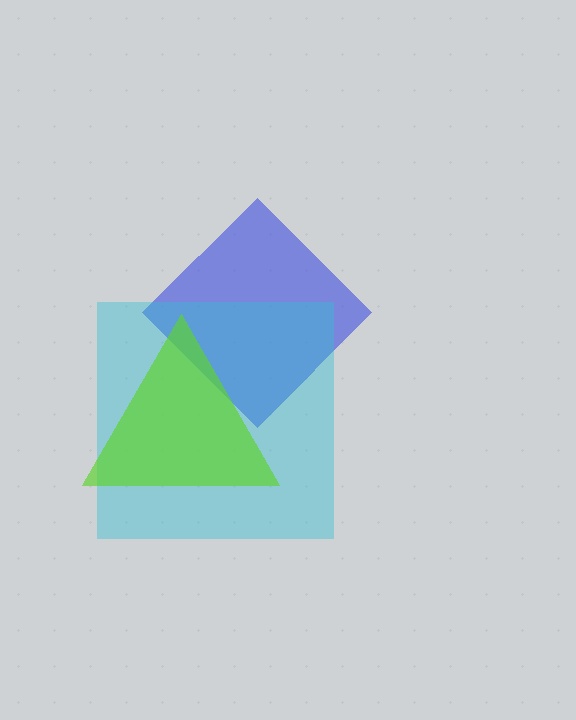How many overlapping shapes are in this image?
There are 3 overlapping shapes in the image.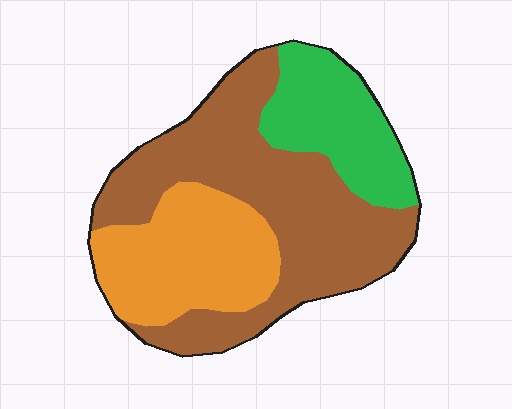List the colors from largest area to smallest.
From largest to smallest: brown, orange, green.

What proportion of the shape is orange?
Orange takes up about one quarter (1/4) of the shape.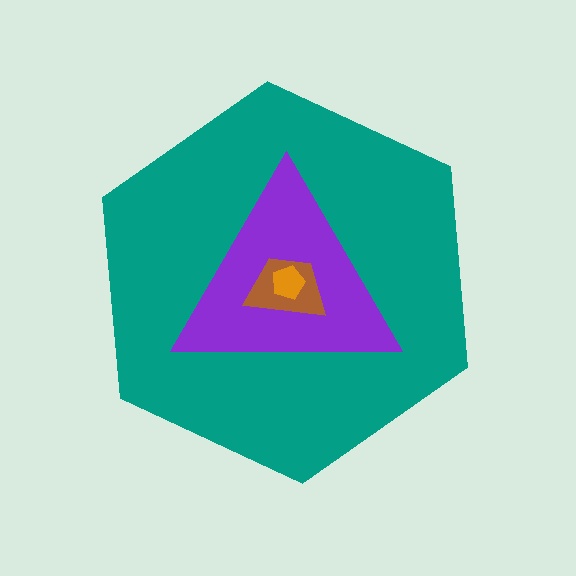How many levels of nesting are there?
4.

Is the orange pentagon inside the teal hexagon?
Yes.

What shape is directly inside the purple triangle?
The brown trapezoid.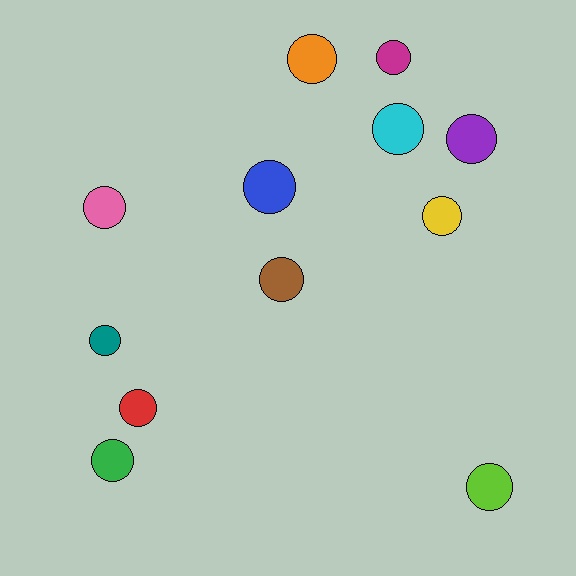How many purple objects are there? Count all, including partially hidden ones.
There is 1 purple object.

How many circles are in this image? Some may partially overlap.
There are 12 circles.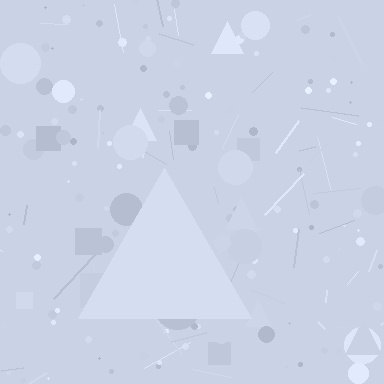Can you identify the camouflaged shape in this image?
The camouflaged shape is a triangle.